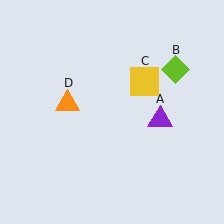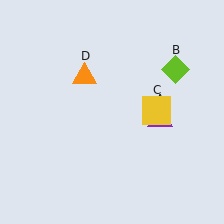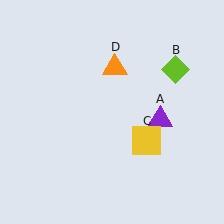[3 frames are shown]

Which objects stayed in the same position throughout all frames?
Purple triangle (object A) and lime diamond (object B) remained stationary.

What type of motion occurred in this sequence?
The yellow square (object C), orange triangle (object D) rotated clockwise around the center of the scene.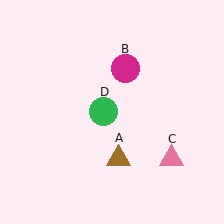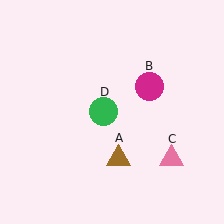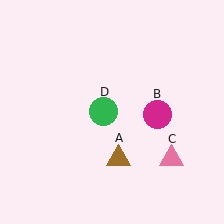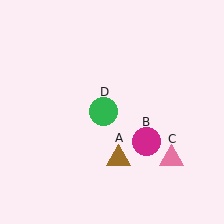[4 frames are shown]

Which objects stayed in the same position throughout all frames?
Brown triangle (object A) and pink triangle (object C) and green circle (object D) remained stationary.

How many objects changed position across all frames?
1 object changed position: magenta circle (object B).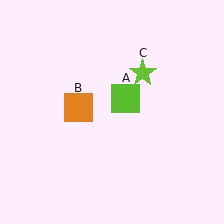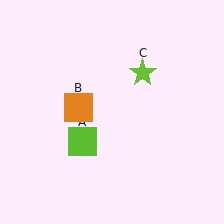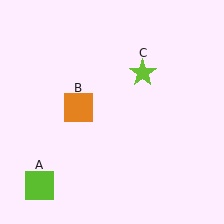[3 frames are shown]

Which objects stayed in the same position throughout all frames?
Orange square (object B) and lime star (object C) remained stationary.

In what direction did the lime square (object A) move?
The lime square (object A) moved down and to the left.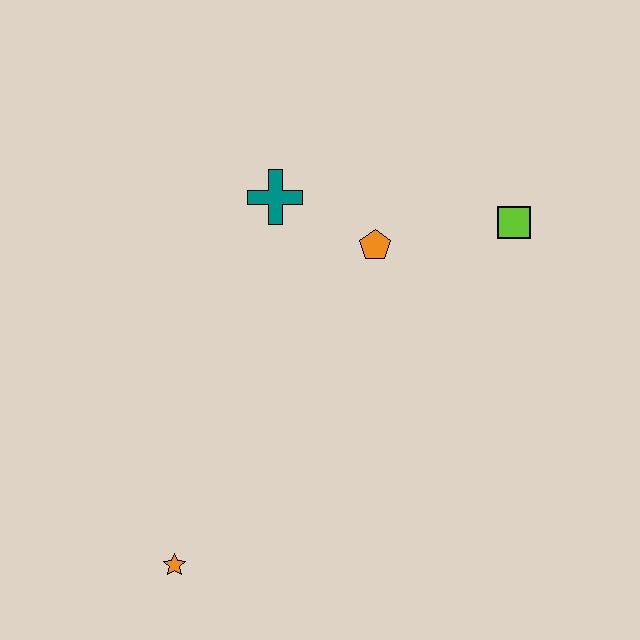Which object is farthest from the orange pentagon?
The orange star is farthest from the orange pentagon.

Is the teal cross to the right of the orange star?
Yes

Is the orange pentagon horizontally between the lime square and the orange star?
Yes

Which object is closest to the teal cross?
The orange pentagon is closest to the teal cross.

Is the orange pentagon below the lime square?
Yes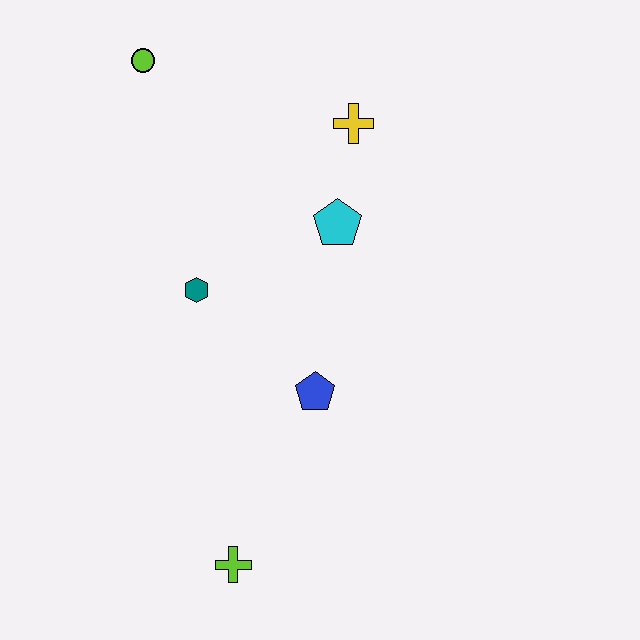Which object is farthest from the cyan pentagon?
The lime cross is farthest from the cyan pentagon.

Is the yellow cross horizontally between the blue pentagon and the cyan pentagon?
No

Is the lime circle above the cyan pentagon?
Yes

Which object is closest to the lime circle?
The yellow cross is closest to the lime circle.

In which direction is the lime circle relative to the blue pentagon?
The lime circle is above the blue pentagon.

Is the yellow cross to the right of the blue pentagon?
Yes